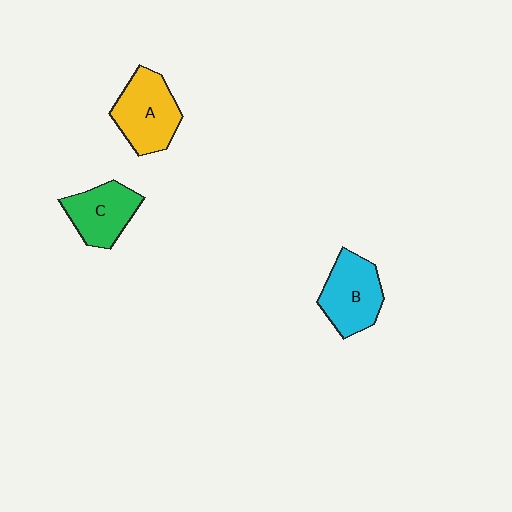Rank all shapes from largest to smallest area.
From largest to smallest: A (yellow), B (cyan), C (green).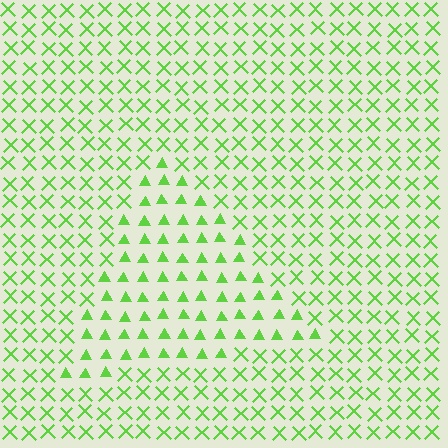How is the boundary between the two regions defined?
The boundary is defined by a change in element shape: triangles inside vs. X marks outside. All elements share the same color and spacing.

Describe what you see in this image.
The image is filled with small lime elements arranged in a uniform grid. A triangle-shaped region contains triangles, while the surrounding area contains X marks. The boundary is defined purely by the change in element shape.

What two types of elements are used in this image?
The image uses triangles inside the triangle region and X marks outside it.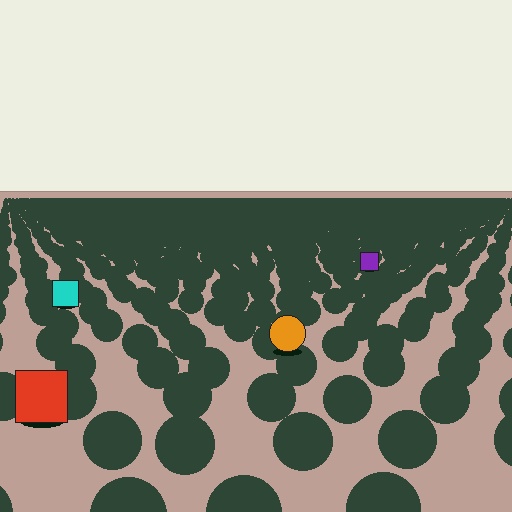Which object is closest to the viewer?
The red square is closest. The texture marks near it are larger and more spread out.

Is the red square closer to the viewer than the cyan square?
Yes. The red square is closer — you can tell from the texture gradient: the ground texture is coarser near it.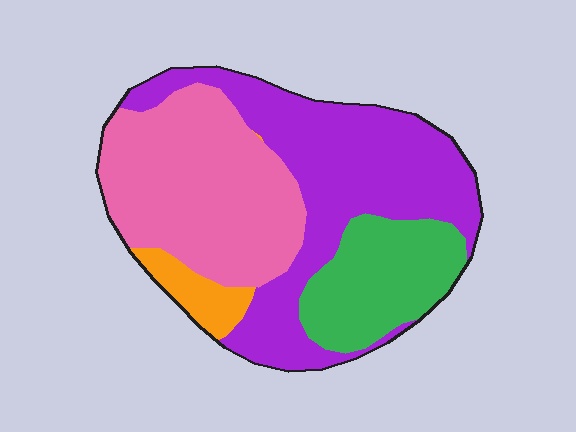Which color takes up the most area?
Purple, at roughly 40%.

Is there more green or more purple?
Purple.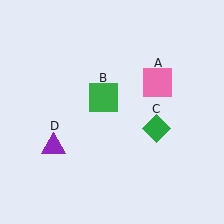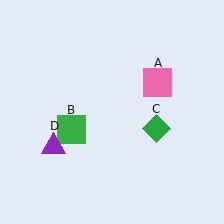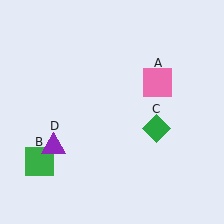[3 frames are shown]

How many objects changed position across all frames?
1 object changed position: green square (object B).